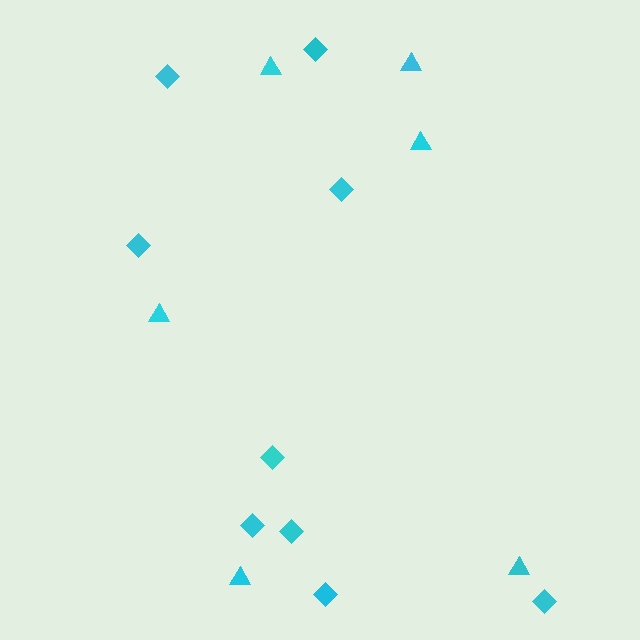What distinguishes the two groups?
There are 2 groups: one group of diamonds (9) and one group of triangles (6).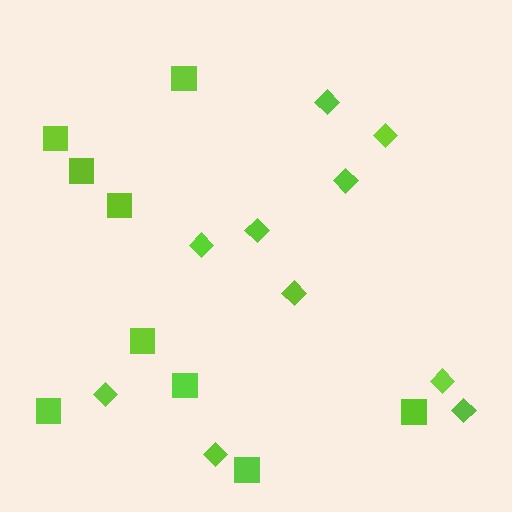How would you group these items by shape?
There are 2 groups: one group of diamonds (10) and one group of squares (9).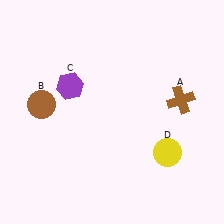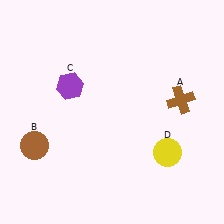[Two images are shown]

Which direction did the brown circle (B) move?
The brown circle (B) moved down.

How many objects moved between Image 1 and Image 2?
1 object moved between the two images.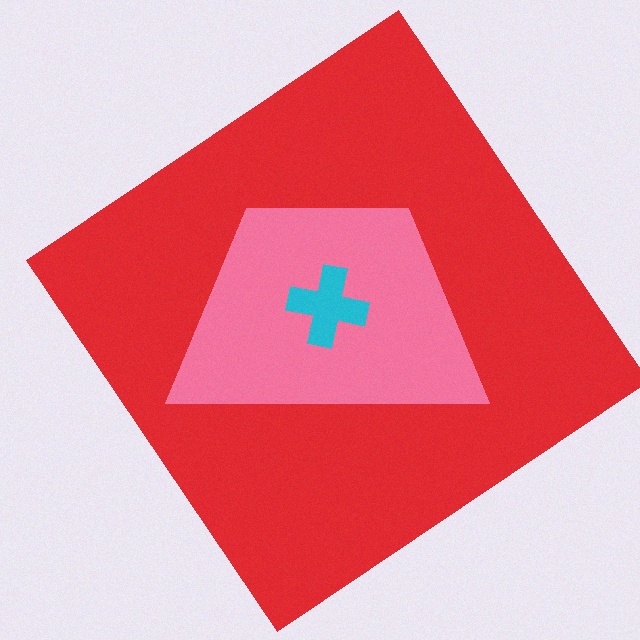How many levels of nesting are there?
3.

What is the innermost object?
The cyan cross.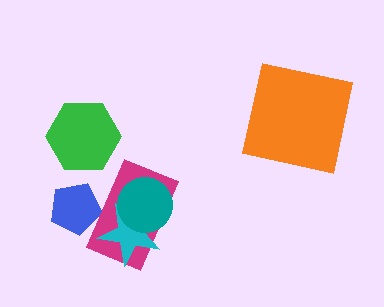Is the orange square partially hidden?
No, no other shape covers it.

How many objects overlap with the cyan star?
2 objects overlap with the cyan star.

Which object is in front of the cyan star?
The teal circle is in front of the cyan star.